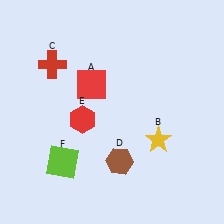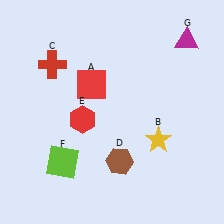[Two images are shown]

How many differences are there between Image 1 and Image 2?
There is 1 difference between the two images.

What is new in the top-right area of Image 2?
A magenta triangle (G) was added in the top-right area of Image 2.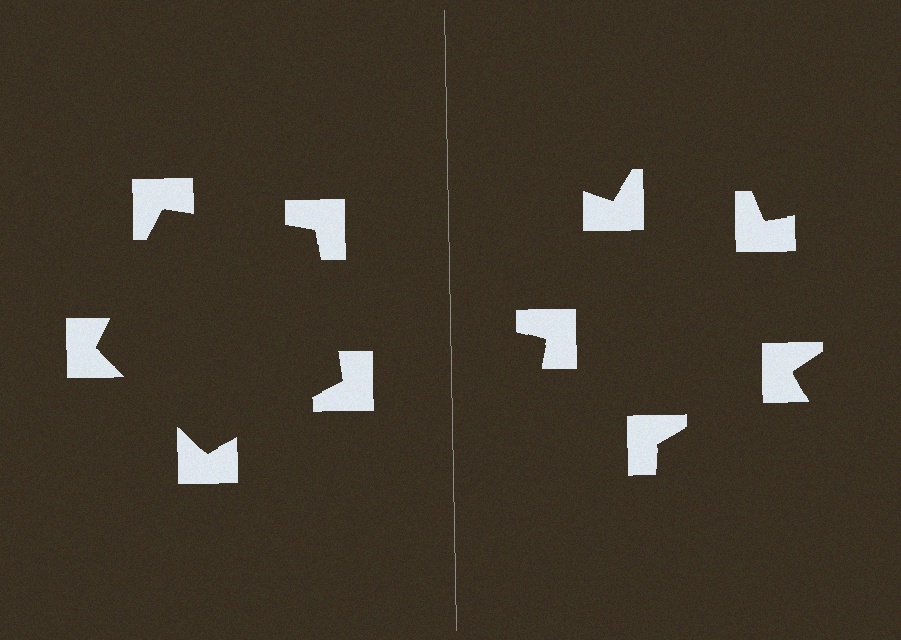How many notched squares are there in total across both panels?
10 — 5 on each side.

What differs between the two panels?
The notched squares are positioned identically on both sides; only the wedge orientations differ. On the left they align to a pentagon; on the right they are misaligned.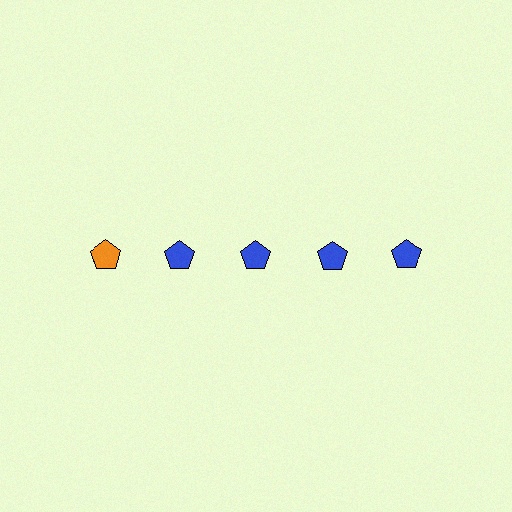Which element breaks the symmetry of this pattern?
The orange pentagon in the top row, leftmost column breaks the symmetry. All other shapes are blue pentagons.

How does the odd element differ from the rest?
It has a different color: orange instead of blue.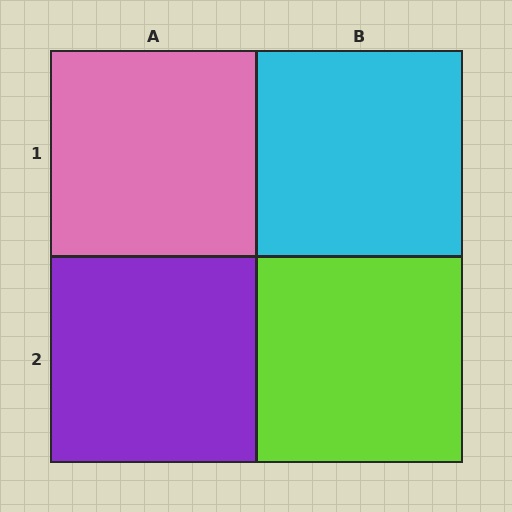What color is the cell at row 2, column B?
Lime.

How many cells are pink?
1 cell is pink.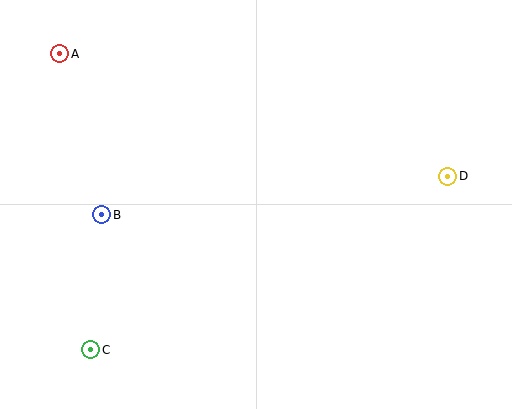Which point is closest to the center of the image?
Point B at (102, 215) is closest to the center.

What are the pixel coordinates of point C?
Point C is at (91, 350).